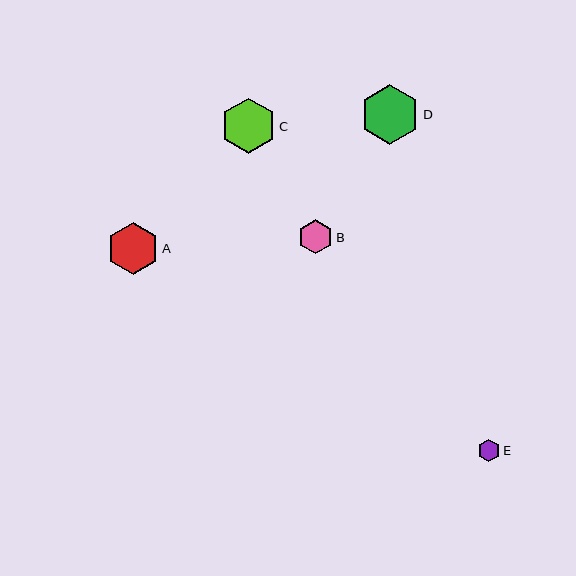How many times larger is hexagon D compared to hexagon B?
Hexagon D is approximately 1.7 times the size of hexagon B.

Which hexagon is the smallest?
Hexagon E is the smallest with a size of approximately 23 pixels.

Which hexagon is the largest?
Hexagon D is the largest with a size of approximately 60 pixels.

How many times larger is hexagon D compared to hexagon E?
Hexagon D is approximately 2.7 times the size of hexagon E.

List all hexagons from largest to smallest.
From largest to smallest: D, C, A, B, E.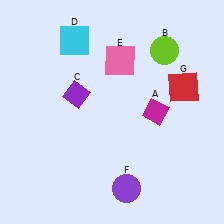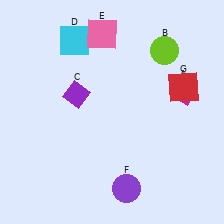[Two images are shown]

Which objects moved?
The objects that moved are: the magenta diamond (A), the pink square (E).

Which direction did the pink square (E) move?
The pink square (E) moved up.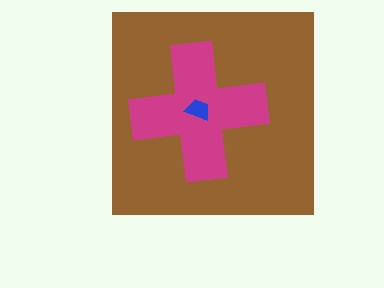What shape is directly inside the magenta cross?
The blue trapezoid.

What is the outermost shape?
The brown square.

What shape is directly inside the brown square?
The magenta cross.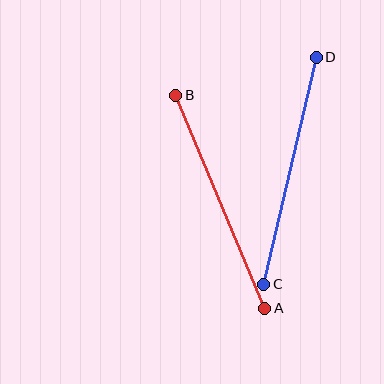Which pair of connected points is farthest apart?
Points C and D are farthest apart.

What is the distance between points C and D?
The distance is approximately 233 pixels.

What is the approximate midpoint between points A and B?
The midpoint is at approximately (220, 202) pixels.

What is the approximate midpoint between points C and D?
The midpoint is at approximately (290, 171) pixels.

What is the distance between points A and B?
The distance is approximately 231 pixels.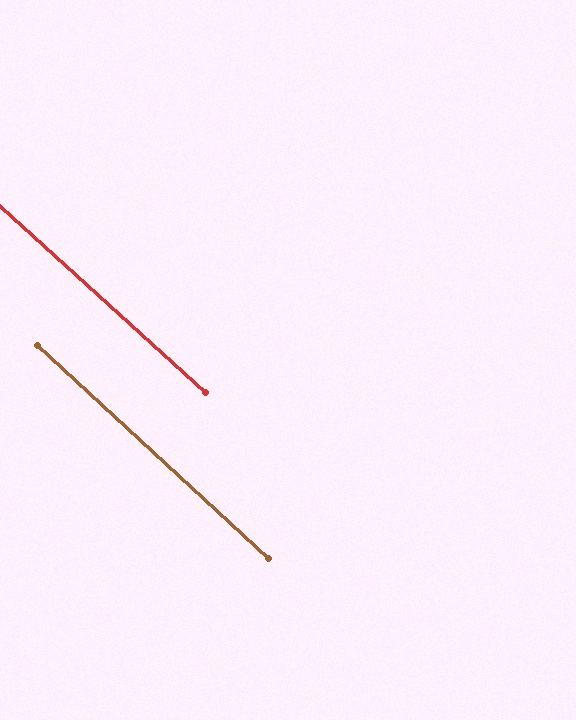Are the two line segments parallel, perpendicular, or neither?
Parallel — their directions differ by only 0.7°.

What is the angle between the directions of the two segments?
Approximately 1 degree.